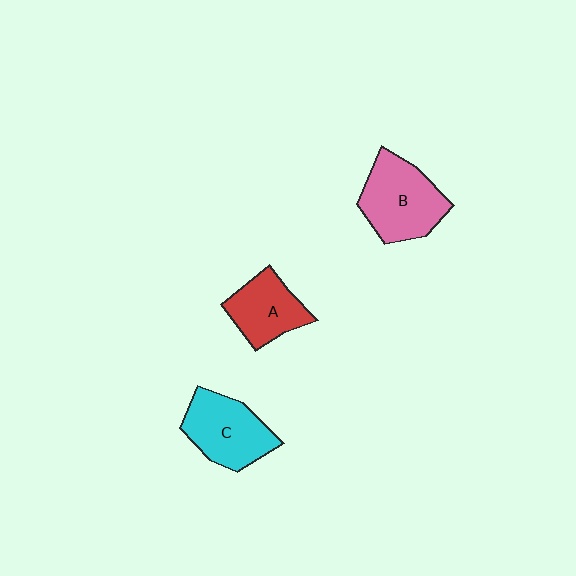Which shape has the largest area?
Shape B (pink).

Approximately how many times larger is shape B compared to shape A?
Approximately 1.4 times.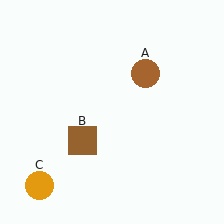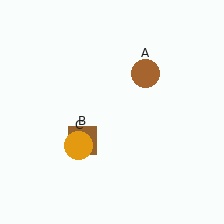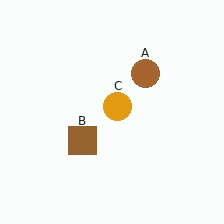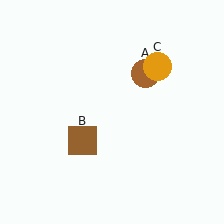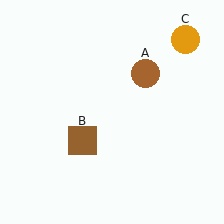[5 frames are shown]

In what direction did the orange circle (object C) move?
The orange circle (object C) moved up and to the right.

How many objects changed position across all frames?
1 object changed position: orange circle (object C).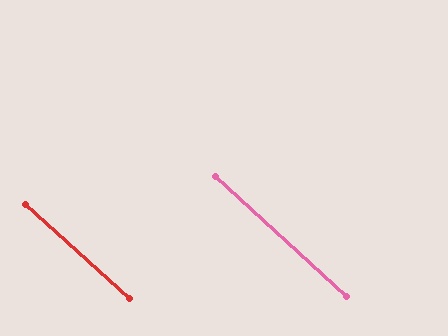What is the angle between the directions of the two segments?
Approximately 0 degrees.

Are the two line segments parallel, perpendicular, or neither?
Parallel — their directions differ by only 0.4°.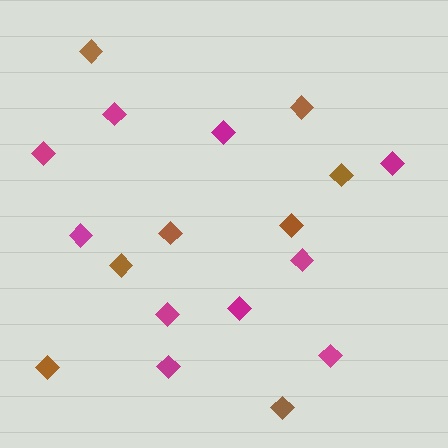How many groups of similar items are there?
There are 2 groups: one group of magenta diamonds (10) and one group of brown diamonds (8).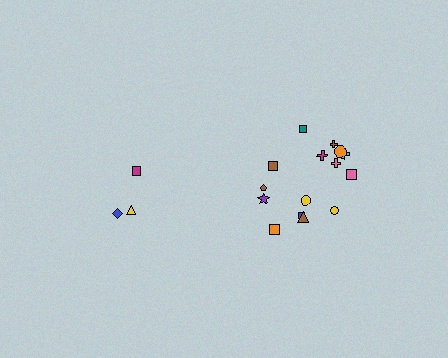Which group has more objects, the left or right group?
The right group.